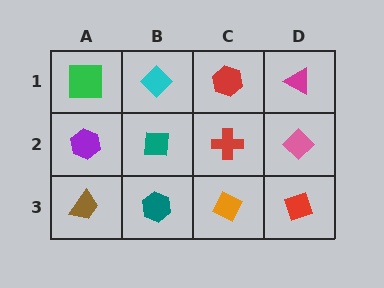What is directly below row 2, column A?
A brown trapezoid.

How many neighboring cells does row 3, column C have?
3.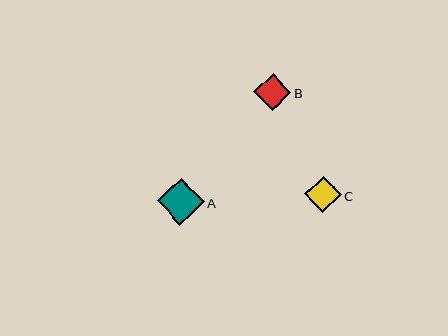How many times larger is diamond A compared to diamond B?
Diamond A is approximately 1.3 times the size of diamond B.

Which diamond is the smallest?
Diamond C is the smallest with a size of approximately 36 pixels.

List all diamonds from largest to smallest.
From largest to smallest: A, B, C.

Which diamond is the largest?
Diamond A is the largest with a size of approximately 47 pixels.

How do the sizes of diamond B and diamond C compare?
Diamond B and diamond C are approximately the same size.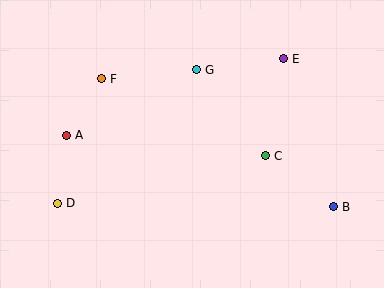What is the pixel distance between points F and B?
The distance between F and B is 265 pixels.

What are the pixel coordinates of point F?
Point F is at (101, 79).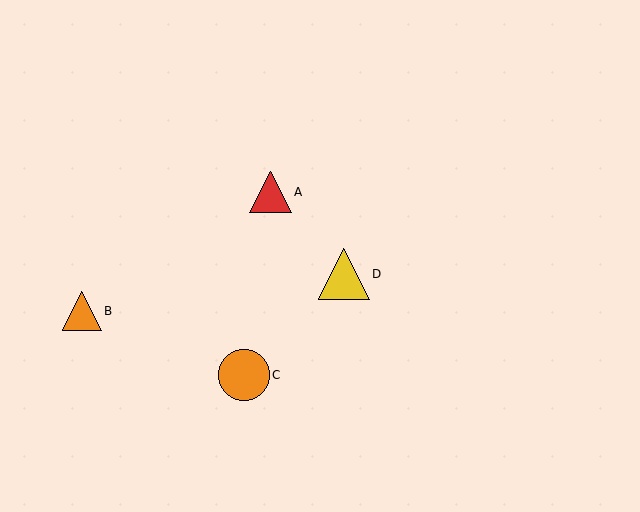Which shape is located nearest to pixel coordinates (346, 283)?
The yellow triangle (labeled D) at (344, 274) is nearest to that location.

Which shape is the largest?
The yellow triangle (labeled D) is the largest.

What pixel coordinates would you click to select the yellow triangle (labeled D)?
Click at (344, 274) to select the yellow triangle D.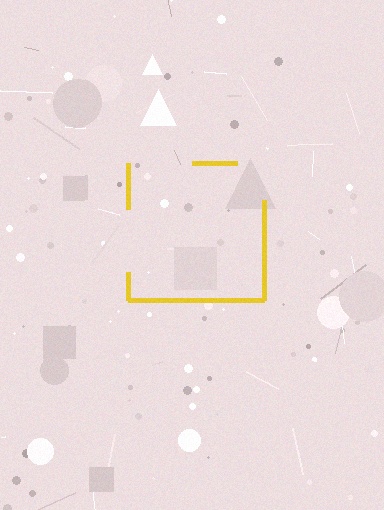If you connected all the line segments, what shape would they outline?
They would outline a square.